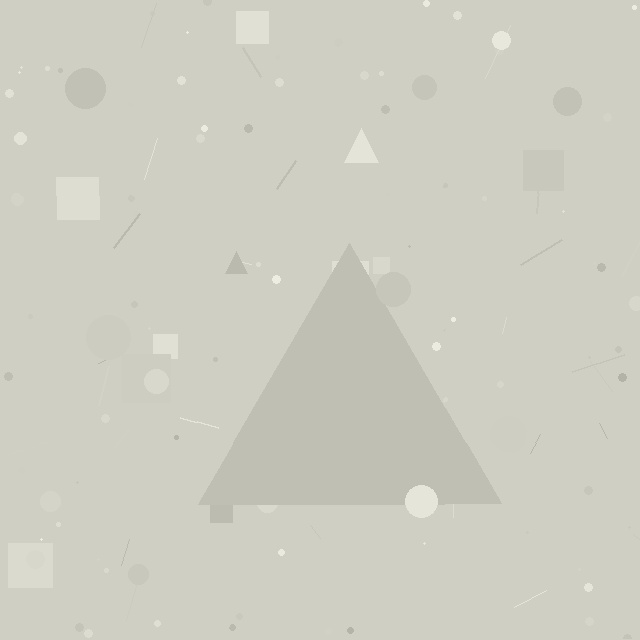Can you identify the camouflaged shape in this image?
The camouflaged shape is a triangle.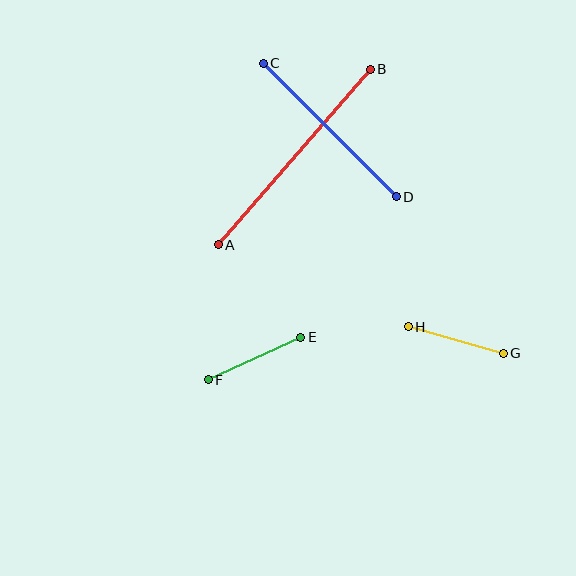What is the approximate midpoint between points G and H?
The midpoint is at approximately (456, 340) pixels.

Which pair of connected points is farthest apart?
Points A and B are farthest apart.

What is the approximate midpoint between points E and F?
The midpoint is at approximately (254, 358) pixels.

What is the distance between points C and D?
The distance is approximately 189 pixels.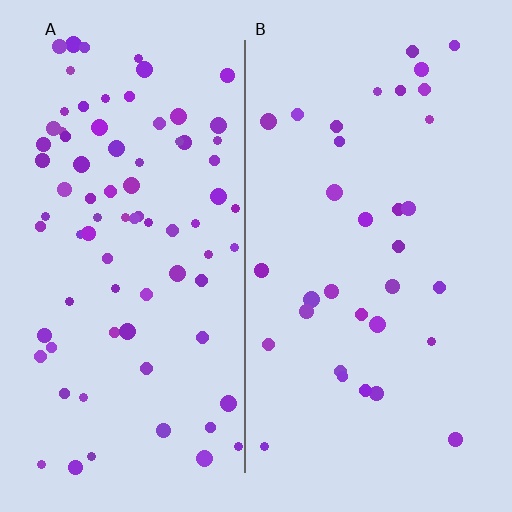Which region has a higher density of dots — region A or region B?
A (the left).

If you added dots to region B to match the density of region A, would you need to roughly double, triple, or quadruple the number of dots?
Approximately double.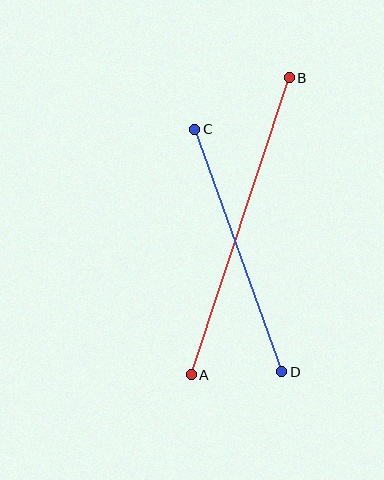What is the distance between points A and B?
The distance is approximately 312 pixels.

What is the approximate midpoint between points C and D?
The midpoint is at approximately (238, 250) pixels.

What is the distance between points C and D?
The distance is approximately 257 pixels.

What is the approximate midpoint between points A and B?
The midpoint is at approximately (240, 226) pixels.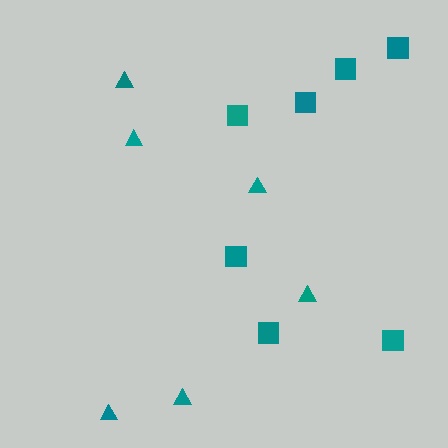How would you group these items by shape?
There are 2 groups: one group of squares (7) and one group of triangles (6).